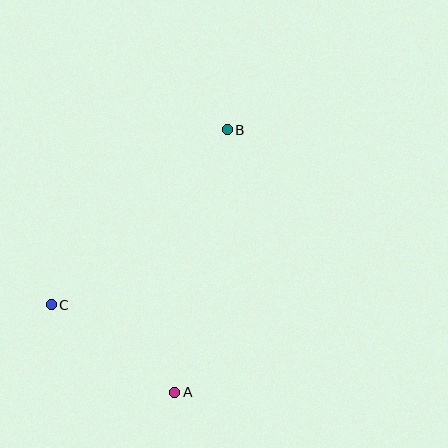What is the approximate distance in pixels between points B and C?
The distance between B and C is approximately 248 pixels.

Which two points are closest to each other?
Points A and C are closest to each other.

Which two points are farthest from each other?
Points A and B are farthest from each other.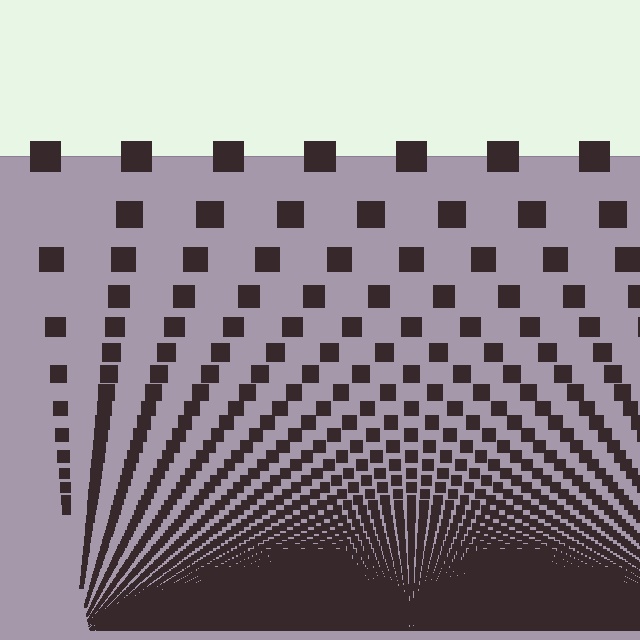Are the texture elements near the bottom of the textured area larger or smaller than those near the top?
Smaller. The gradient is inverted — elements near the bottom are smaller and denser.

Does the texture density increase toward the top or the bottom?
Density increases toward the bottom.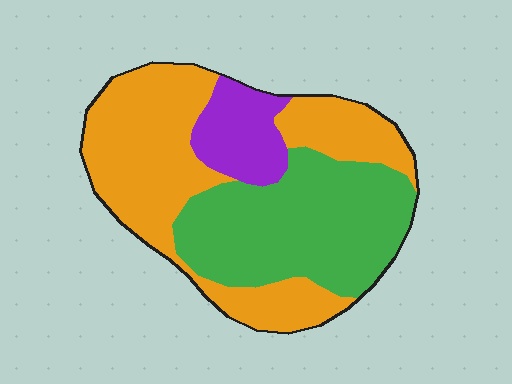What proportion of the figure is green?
Green covers 39% of the figure.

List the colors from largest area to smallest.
From largest to smallest: orange, green, purple.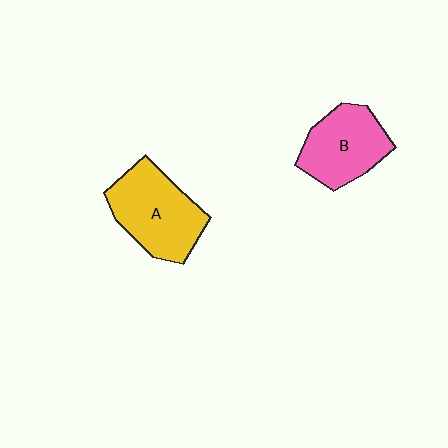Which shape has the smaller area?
Shape B (pink).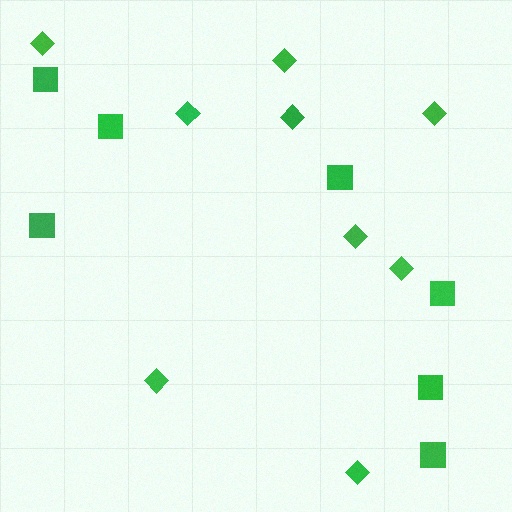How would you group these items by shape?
There are 2 groups: one group of squares (7) and one group of diamonds (9).